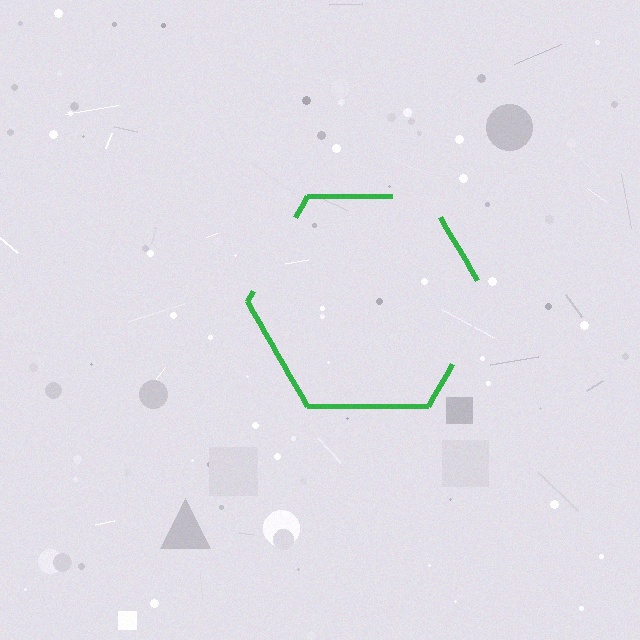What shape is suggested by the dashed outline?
The dashed outline suggests a hexagon.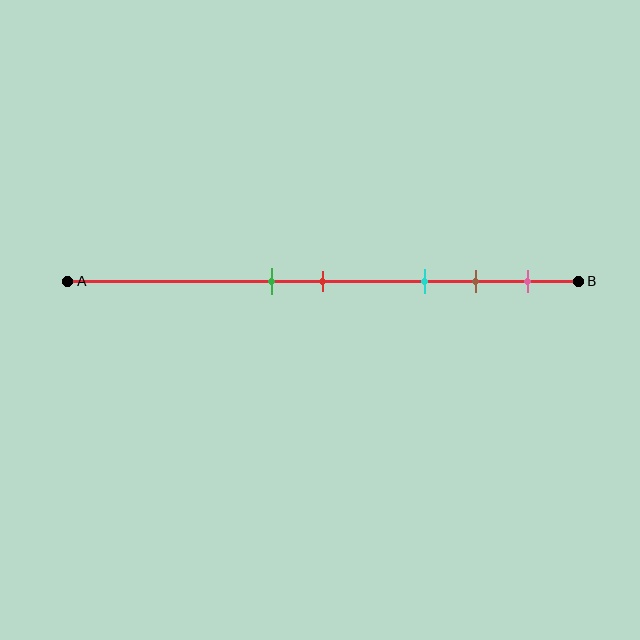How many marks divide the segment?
There are 5 marks dividing the segment.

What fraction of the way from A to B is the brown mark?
The brown mark is approximately 80% (0.8) of the way from A to B.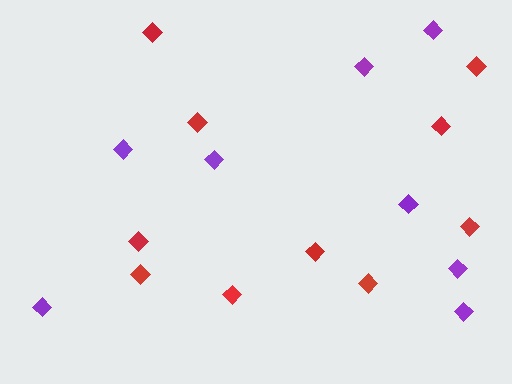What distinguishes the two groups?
There are 2 groups: one group of purple diamonds (8) and one group of red diamonds (10).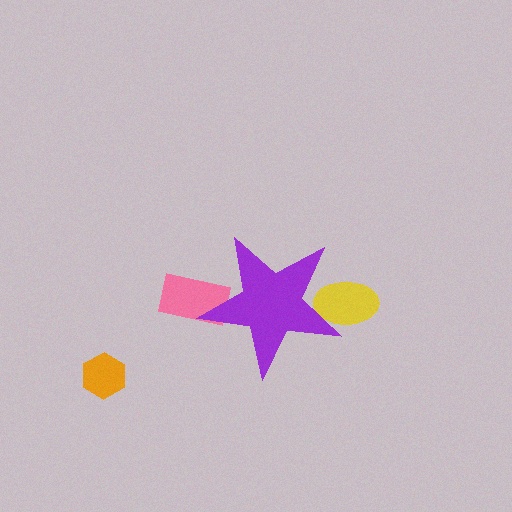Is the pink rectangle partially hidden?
Yes, the pink rectangle is partially hidden behind the purple star.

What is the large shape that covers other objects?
A purple star.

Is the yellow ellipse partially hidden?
Yes, the yellow ellipse is partially hidden behind the purple star.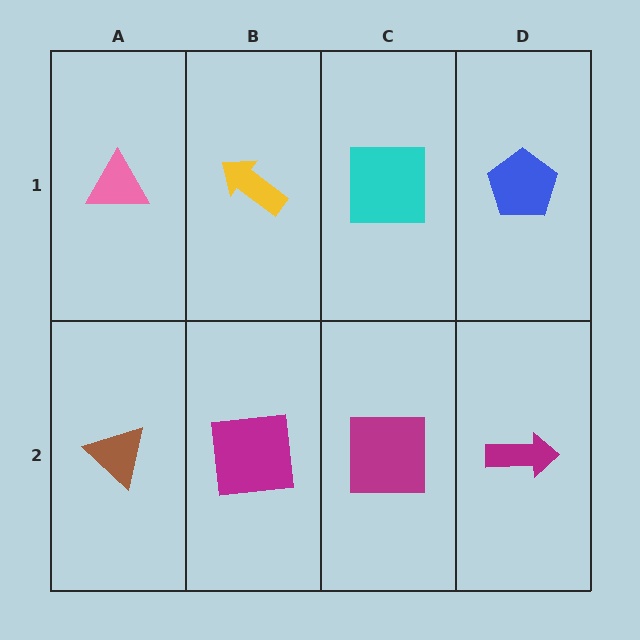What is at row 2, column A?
A brown triangle.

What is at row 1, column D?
A blue pentagon.